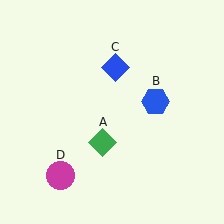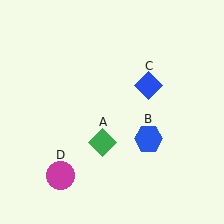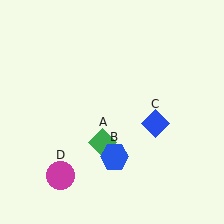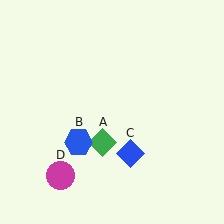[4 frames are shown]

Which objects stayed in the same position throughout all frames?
Green diamond (object A) and magenta circle (object D) remained stationary.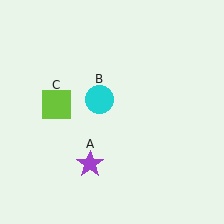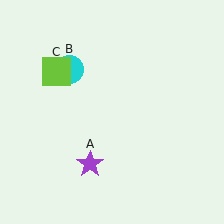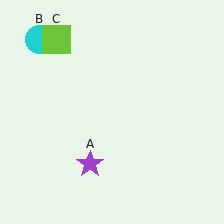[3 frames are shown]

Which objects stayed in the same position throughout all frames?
Purple star (object A) remained stationary.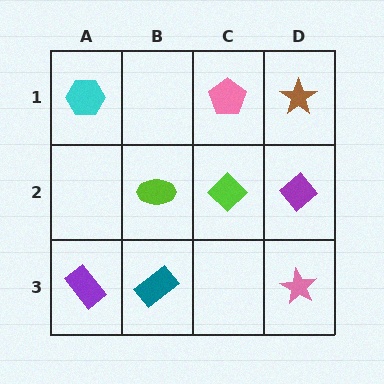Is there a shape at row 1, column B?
No, that cell is empty.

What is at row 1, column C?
A pink pentagon.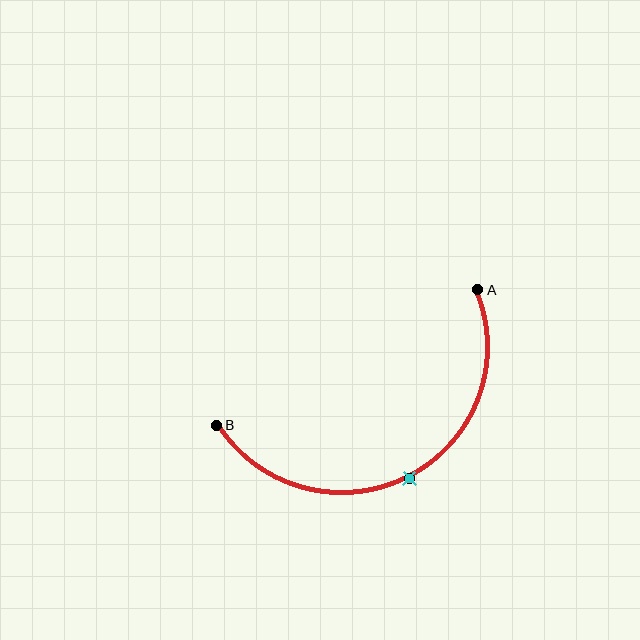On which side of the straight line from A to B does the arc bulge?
The arc bulges below the straight line connecting A and B.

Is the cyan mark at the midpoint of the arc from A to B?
Yes. The cyan mark lies on the arc at equal arc-length from both A and B — it is the arc midpoint.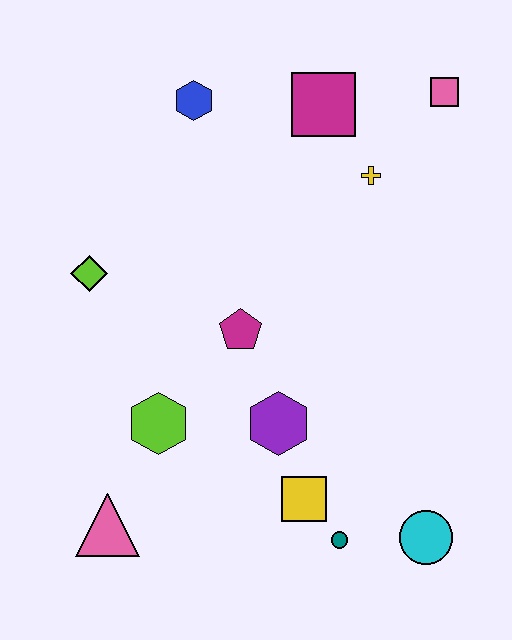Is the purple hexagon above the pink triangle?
Yes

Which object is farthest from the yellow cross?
The pink triangle is farthest from the yellow cross.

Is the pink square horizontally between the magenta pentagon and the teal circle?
No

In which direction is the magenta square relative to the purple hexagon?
The magenta square is above the purple hexagon.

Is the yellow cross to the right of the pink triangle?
Yes